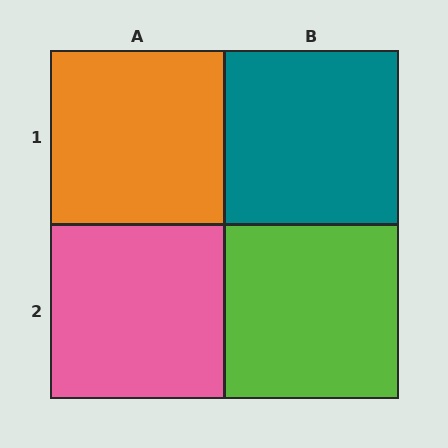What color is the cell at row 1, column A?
Orange.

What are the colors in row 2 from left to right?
Pink, lime.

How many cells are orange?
1 cell is orange.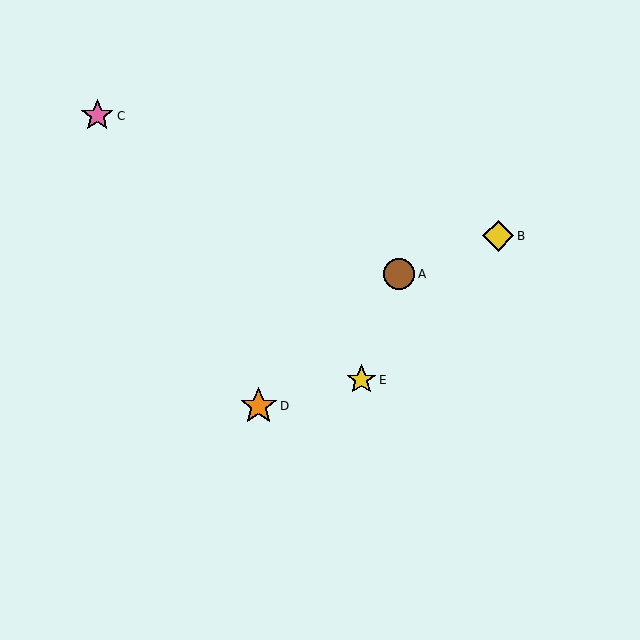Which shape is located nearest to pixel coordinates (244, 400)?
The orange star (labeled D) at (259, 406) is nearest to that location.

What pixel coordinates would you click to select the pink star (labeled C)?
Click at (97, 116) to select the pink star C.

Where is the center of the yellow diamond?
The center of the yellow diamond is at (498, 236).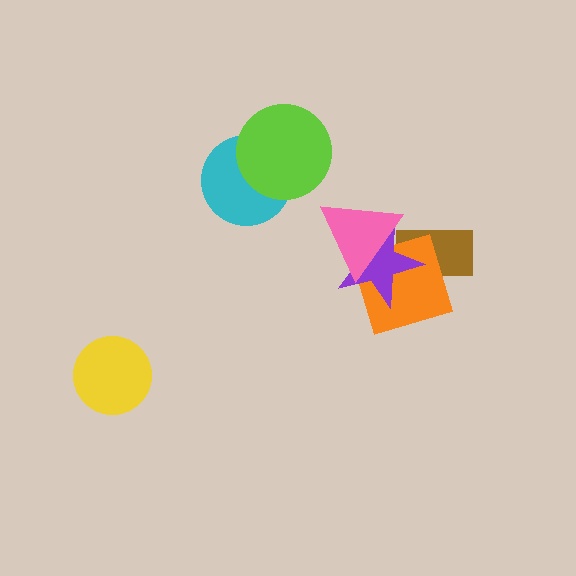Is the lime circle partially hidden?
No, no other shape covers it.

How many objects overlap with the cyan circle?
1 object overlaps with the cyan circle.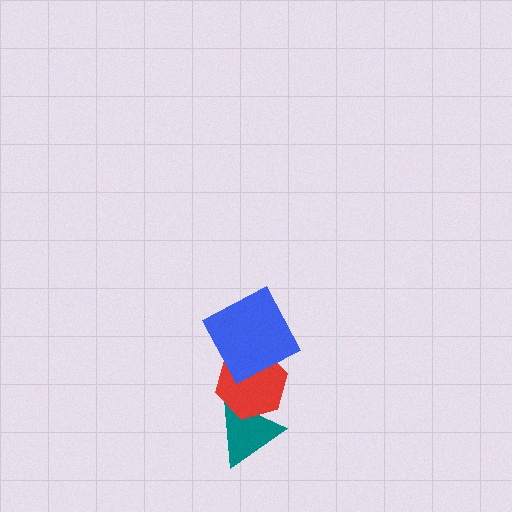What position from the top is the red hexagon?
The red hexagon is 2nd from the top.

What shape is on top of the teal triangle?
The red hexagon is on top of the teal triangle.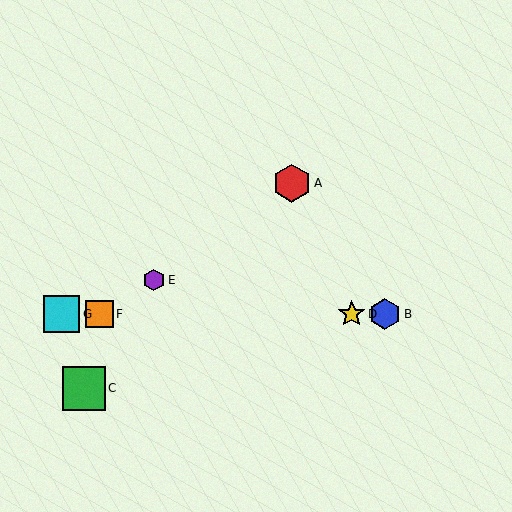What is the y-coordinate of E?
Object E is at y≈280.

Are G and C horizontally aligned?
No, G is at y≈314 and C is at y≈389.